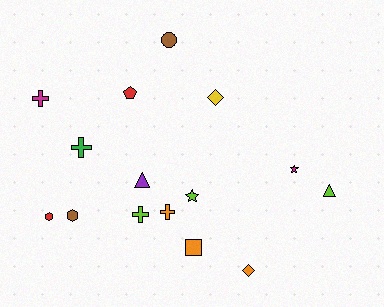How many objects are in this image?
There are 15 objects.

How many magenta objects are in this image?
There are 2 magenta objects.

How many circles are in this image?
There is 1 circle.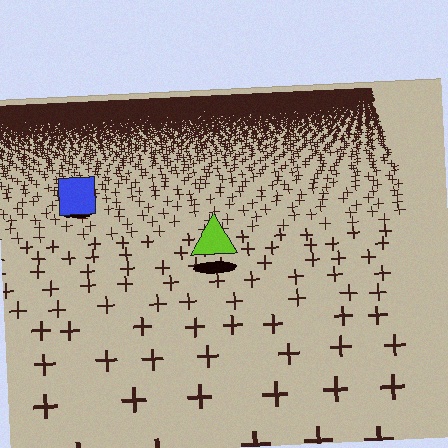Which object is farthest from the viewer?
The blue square is farthest from the viewer. It appears smaller and the ground texture around it is denser.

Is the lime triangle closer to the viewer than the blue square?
Yes. The lime triangle is closer — you can tell from the texture gradient: the ground texture is coarser near it.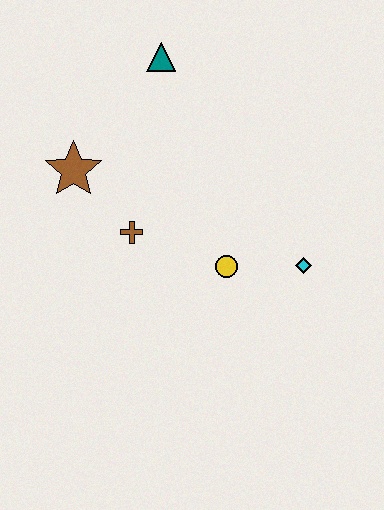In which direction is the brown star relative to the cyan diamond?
The brown star is to the left of the cyan diamond.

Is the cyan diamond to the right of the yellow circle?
Yes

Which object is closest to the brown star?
The brown cross is closest to the brown star.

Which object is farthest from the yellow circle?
The teal triangle is farthest from the yellow circle.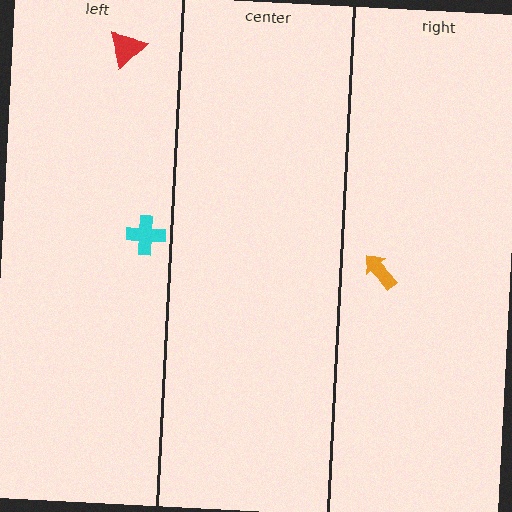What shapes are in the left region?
The red triangle, the cyan cross.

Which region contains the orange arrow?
The right region.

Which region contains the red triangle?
The left region.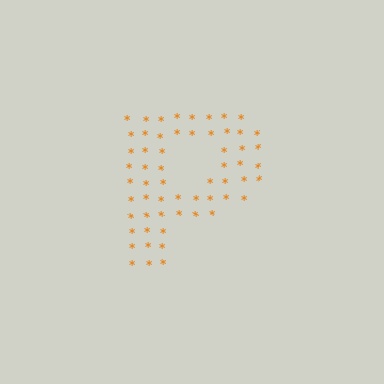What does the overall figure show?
The overall figure shows the letter P.